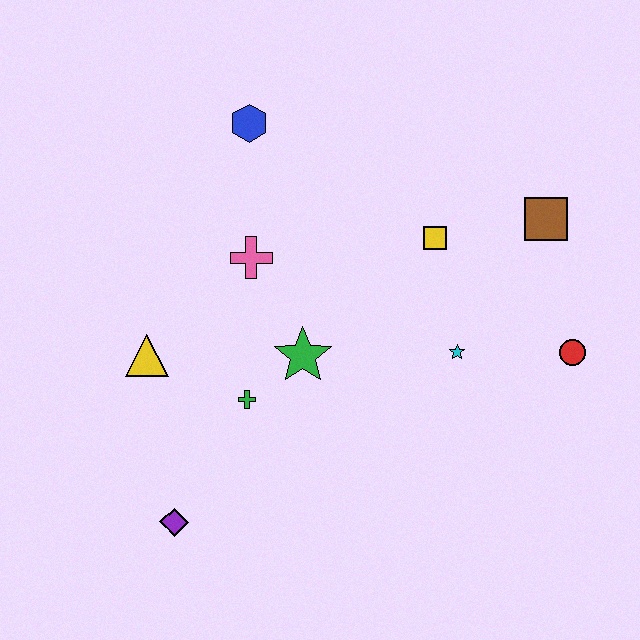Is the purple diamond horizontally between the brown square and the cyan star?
No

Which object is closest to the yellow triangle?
The green cross is closest to the yellow triangle.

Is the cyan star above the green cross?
Yes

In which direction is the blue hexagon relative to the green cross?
The blue hexagon is above the green cross.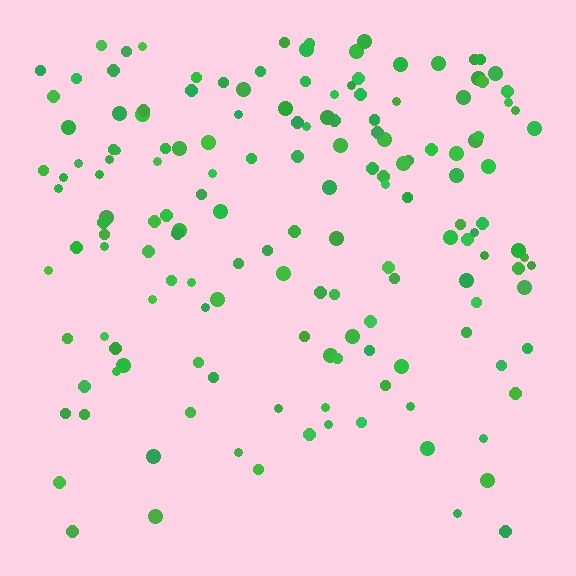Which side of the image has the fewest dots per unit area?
The bottom.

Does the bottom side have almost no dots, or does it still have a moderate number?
Still a moderate number, just noticeably fewer than the top.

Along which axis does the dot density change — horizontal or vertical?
Vertical.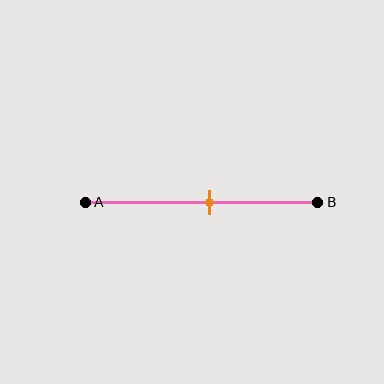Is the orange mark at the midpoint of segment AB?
No, the mark is at about 55% from A, not at the 50% midpoint.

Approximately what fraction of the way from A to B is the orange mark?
The orange mark is approximately 55% of the way from A to B.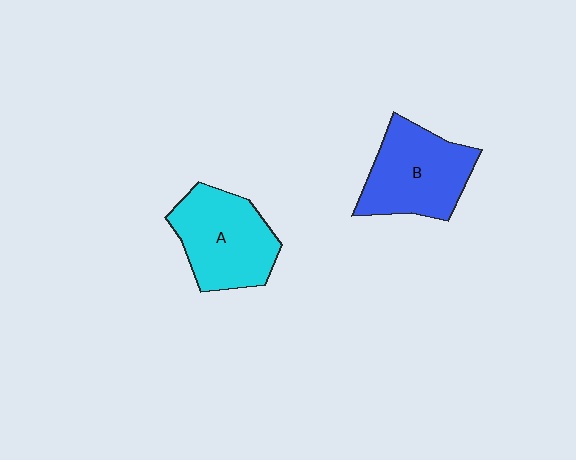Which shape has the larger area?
Shape A (cyan).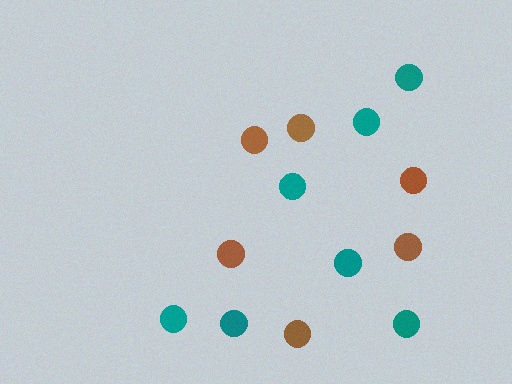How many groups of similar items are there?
There are 2 groups: one group of brown circles (6) and one group of teal circles (7).